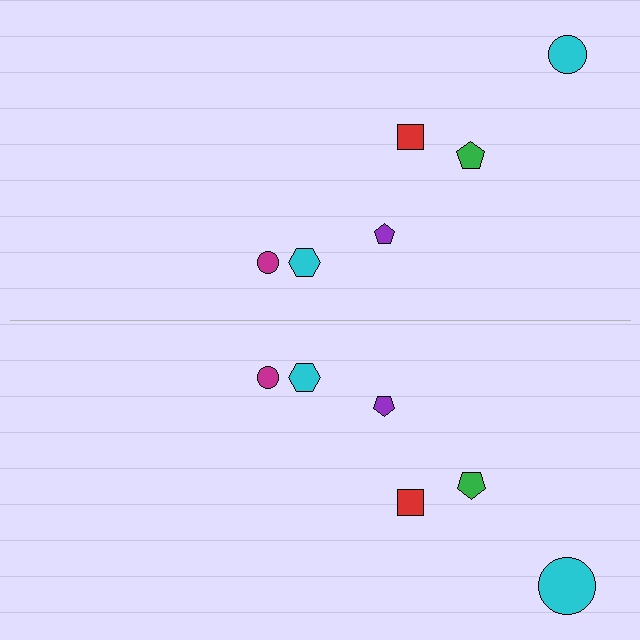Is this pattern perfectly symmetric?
No, the pattern is not perfectly symmetric. The cyan circle on the bottom side has a different size than its mirror counterpart.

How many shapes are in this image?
There are 12 shapes in this image.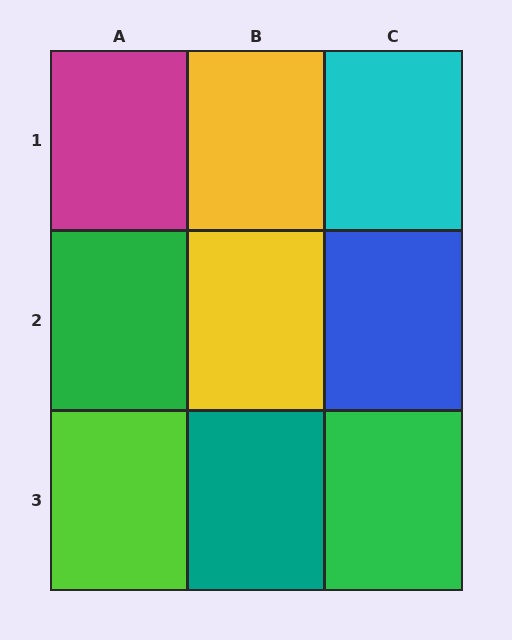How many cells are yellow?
2 cells are yellow.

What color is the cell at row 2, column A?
Green.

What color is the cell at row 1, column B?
Yellow.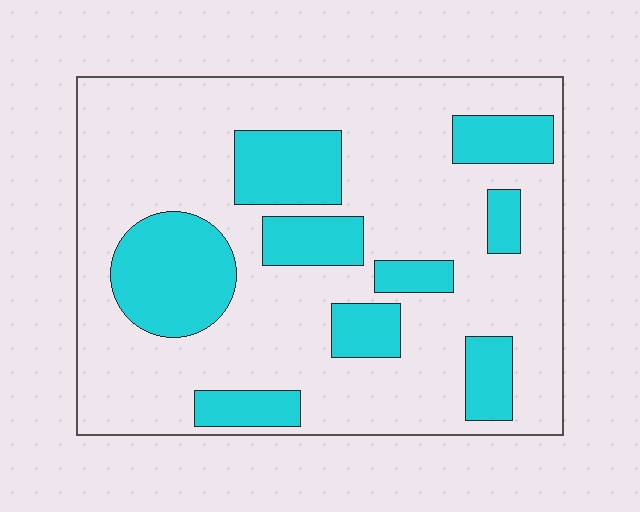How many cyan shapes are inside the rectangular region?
9.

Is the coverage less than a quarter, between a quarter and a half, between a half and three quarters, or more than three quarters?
Between a quarter and a half.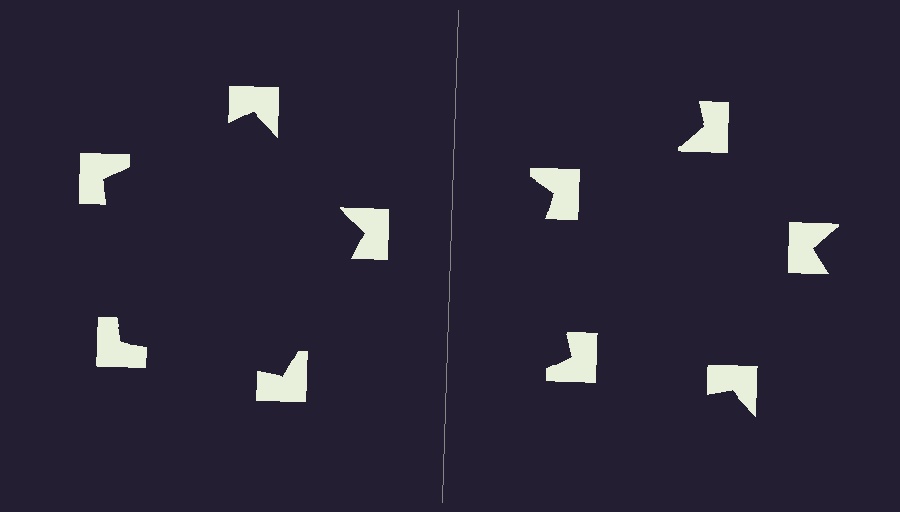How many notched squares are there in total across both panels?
10 — 5 on each side.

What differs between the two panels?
The notched squares are positioned identically on both sides; only the wedge orientations differ. On the left they align to a pentagon; on the right they are misaligned.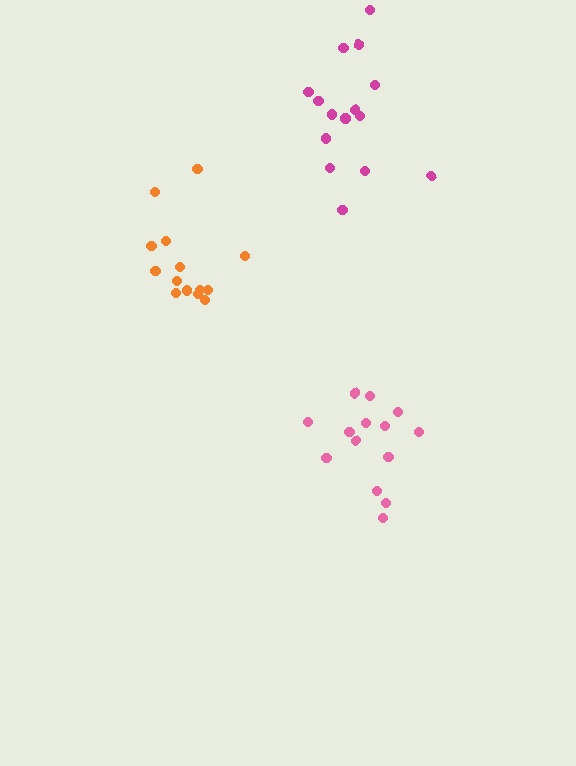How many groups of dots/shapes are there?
There are 3 groups.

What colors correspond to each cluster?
The clusters are colored: pink, orange, magenta.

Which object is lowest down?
The pink cluster is bottommost.